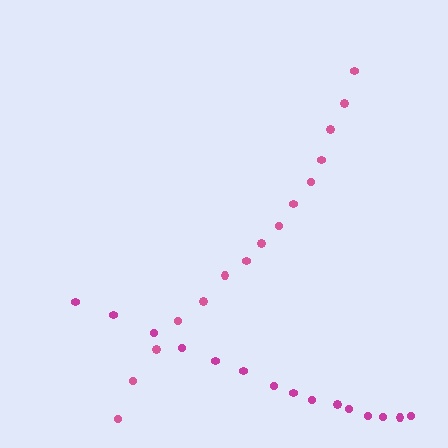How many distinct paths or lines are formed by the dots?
There are 2 distinct paths.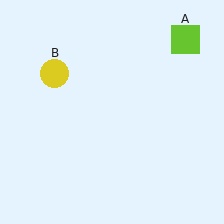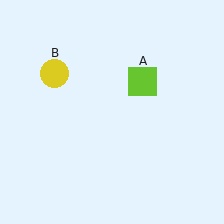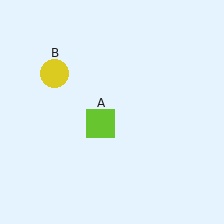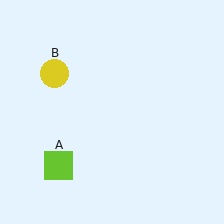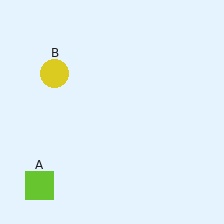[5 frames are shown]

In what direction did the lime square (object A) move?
The lime square (object A) moved down and to the left.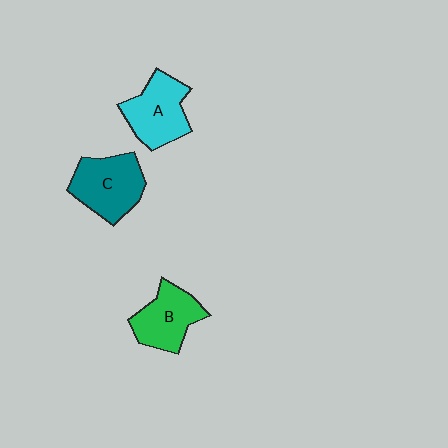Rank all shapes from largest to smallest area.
From largest to smallest: C (teal), A (cyan), B (green).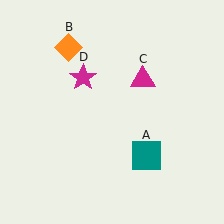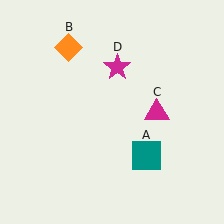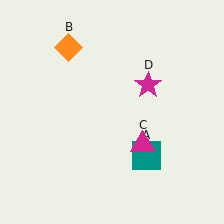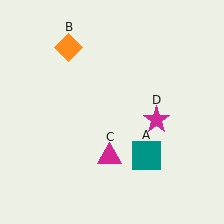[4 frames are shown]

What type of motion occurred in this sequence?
The magenta triangle (object C), magenta star (object D) rotated clockwise around the center of the scene.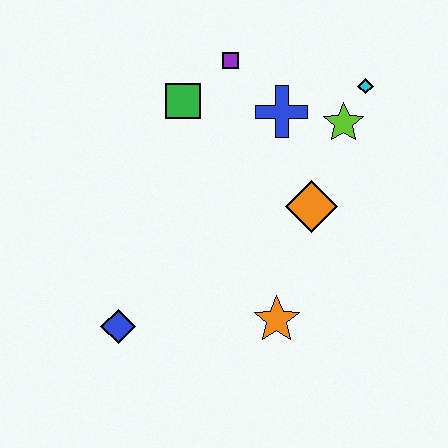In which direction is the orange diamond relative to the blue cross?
The orange diamond is below the blue cross.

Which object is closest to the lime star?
The cyan diamond is closest to the lime star.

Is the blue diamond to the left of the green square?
Yes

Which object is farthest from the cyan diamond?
The blue diamond is farthest from the cyan diamond.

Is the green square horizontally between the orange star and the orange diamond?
No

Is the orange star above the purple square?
No